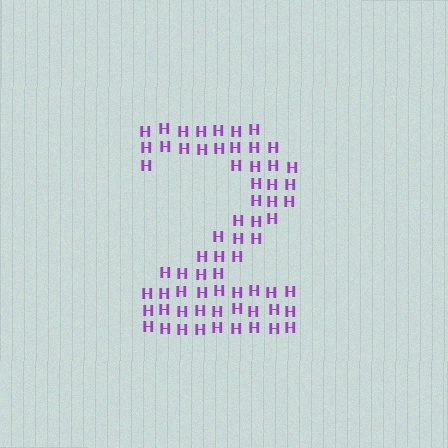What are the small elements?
The small elements are letter H's.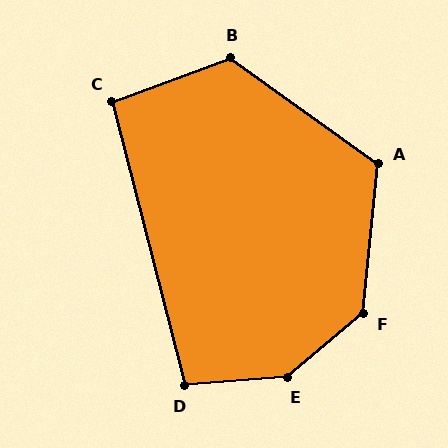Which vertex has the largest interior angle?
E, at approximately 144 degrees.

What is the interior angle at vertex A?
Approximately 120 degrees (obtuse).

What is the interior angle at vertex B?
Approximately 125 degrees (obtuse).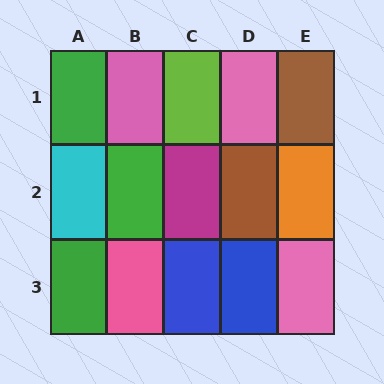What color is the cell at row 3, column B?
Pink.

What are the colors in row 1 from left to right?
Green, pink, lime, pink, brown.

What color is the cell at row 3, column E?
Pink.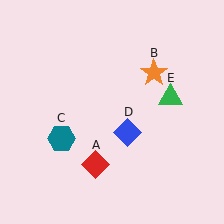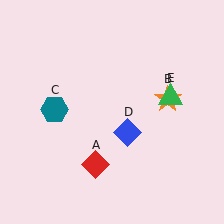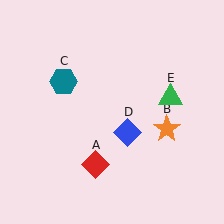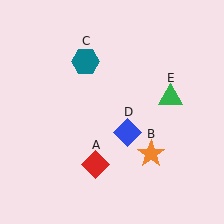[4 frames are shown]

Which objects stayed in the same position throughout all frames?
Red diamond (object A) and blue diamond (object D) and green triangle (object E) remained stationary.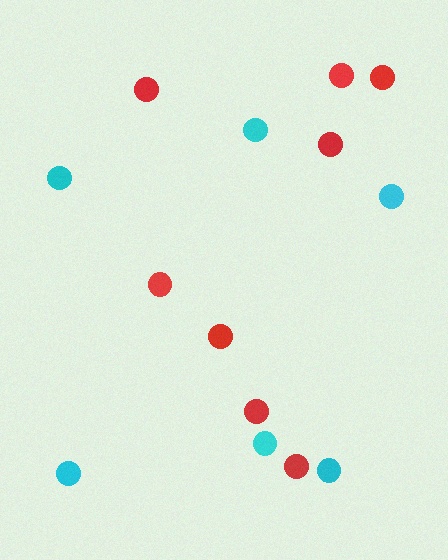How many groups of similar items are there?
There are 2 groups: one group of cyan circles (6) and one group of red circles (8).